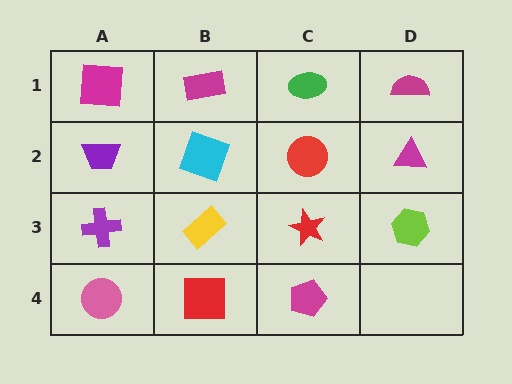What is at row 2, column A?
A purple trapezoid.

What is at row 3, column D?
A lime hexagon.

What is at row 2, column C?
A red circle.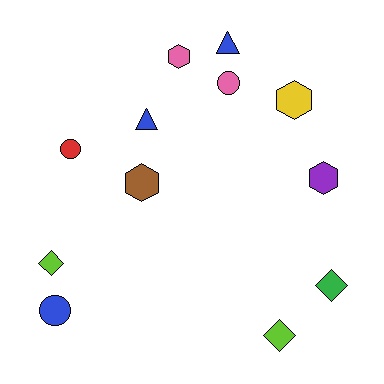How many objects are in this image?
There are 12 objects.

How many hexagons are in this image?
There are 4 hexagons.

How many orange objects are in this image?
There are no orange objects.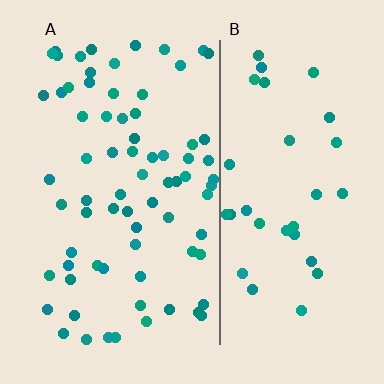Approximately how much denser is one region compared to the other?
Approximately 2.1× — region A over region B.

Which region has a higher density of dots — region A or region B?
A (the left).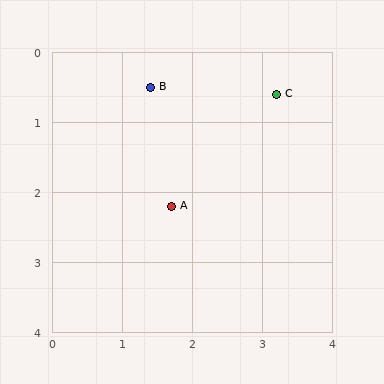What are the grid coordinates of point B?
Point B is at approximately (1.4, 0.5).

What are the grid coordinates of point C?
Point C is at approximately (3.2, 0.6).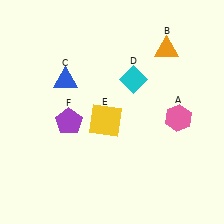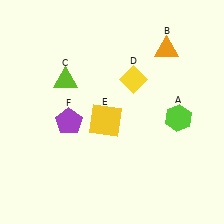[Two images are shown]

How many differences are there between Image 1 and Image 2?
There are 3 differences between the two images.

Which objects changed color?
A changed from pink to lime. C changed from blue to lime. D changed from cyan to yellow.